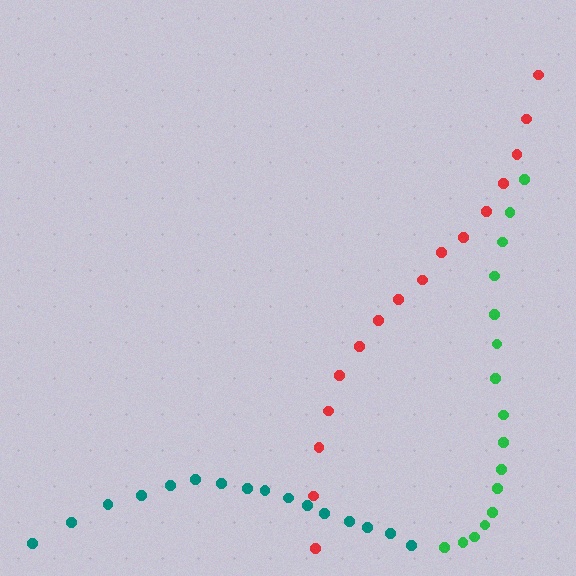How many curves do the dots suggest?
There are 3 distinct paths.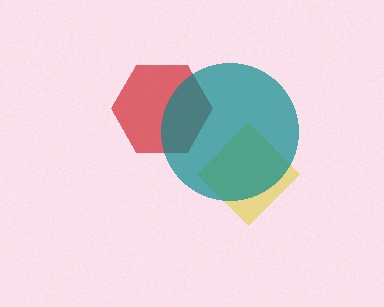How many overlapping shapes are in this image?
There are 3 overlapping shapes in the image.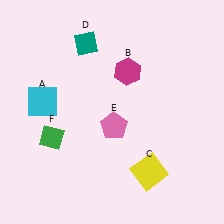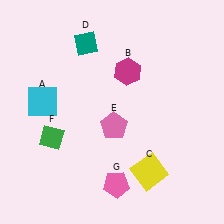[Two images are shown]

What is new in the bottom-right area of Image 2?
A pink pentagon (G) was added in the bottom-right area of Image 2.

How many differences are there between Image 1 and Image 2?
There is 1 difference between the two images.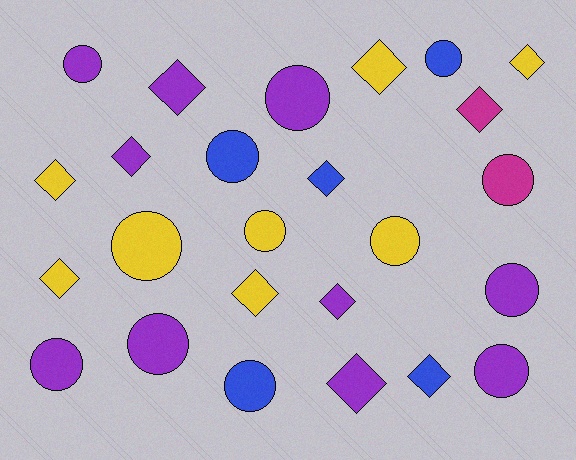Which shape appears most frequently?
Circle, with 13 objects.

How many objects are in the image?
There are 25 objects.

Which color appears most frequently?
Purple, with 10 objects.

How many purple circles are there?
There are 6 purple circles.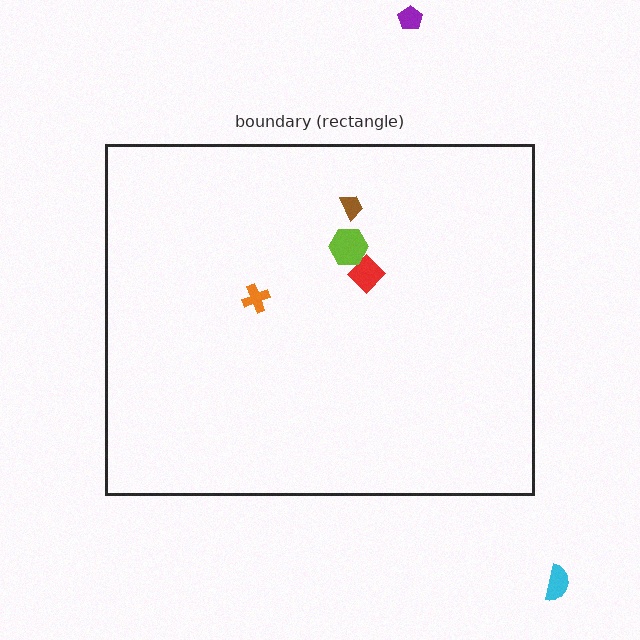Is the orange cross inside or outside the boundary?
Inside.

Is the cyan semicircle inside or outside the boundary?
Outside.